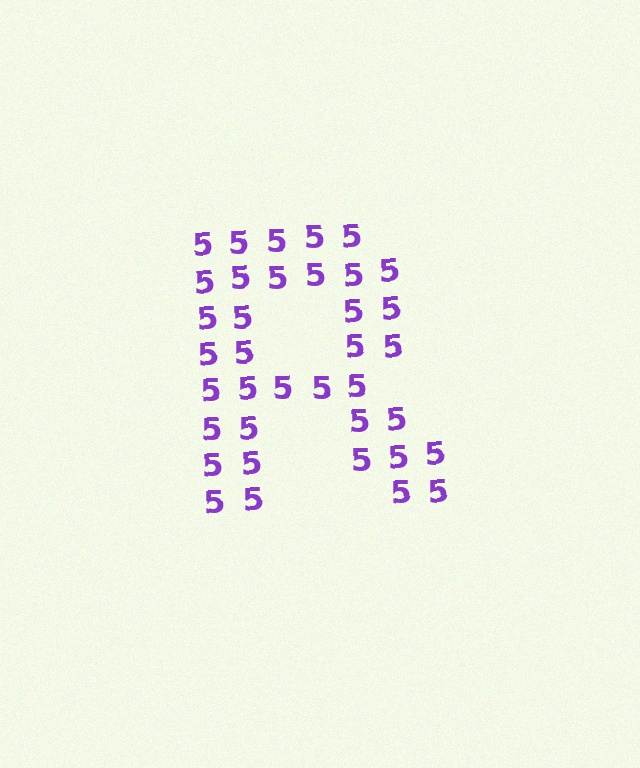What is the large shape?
The large shape is the letter R.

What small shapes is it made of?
It is made of small digit 5's.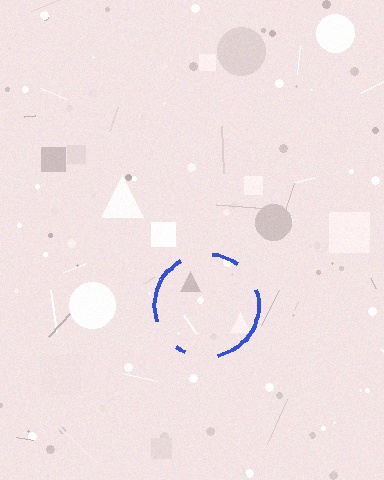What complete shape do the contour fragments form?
The contour fragments form a circle.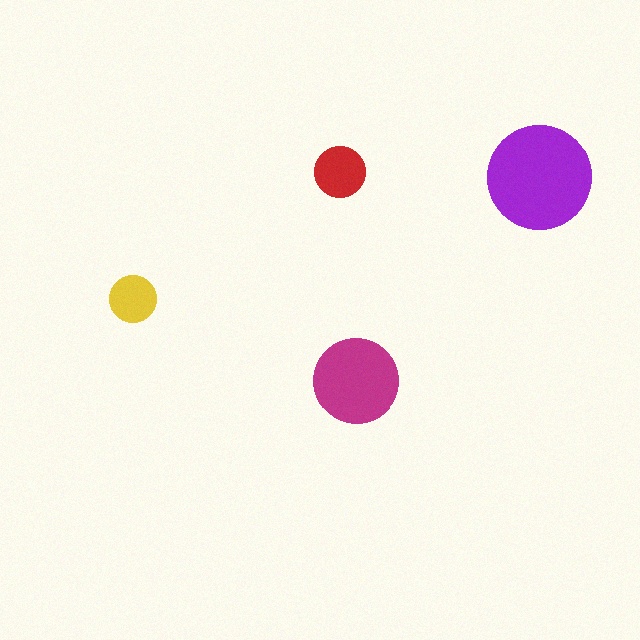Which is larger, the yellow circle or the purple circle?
The purple one.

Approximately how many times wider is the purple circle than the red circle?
About 2 times wider.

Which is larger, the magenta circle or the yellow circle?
The magenta one.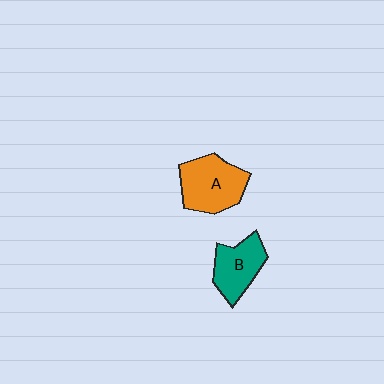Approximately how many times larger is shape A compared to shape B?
Approximately 1.3 times.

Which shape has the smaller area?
Shape B (teal).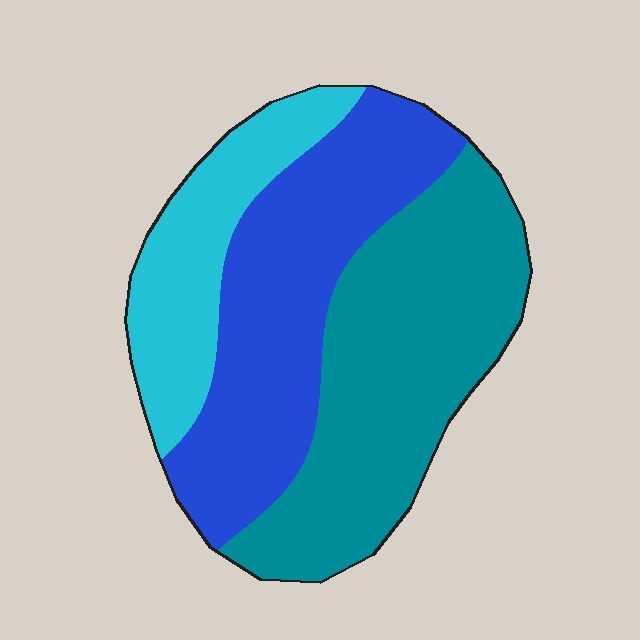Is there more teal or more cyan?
Teal.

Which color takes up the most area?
Teal, at roughly 40%.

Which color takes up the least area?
Cyan, at roughly 20%.